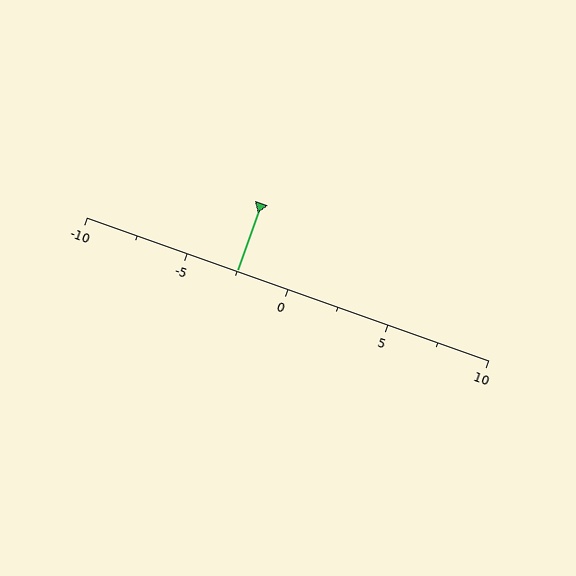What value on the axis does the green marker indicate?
The marker indicates approximately -2.5.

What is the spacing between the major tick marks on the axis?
The major ticks are spaced 5 apart.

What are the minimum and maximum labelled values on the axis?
The axis runs from -10 to 10.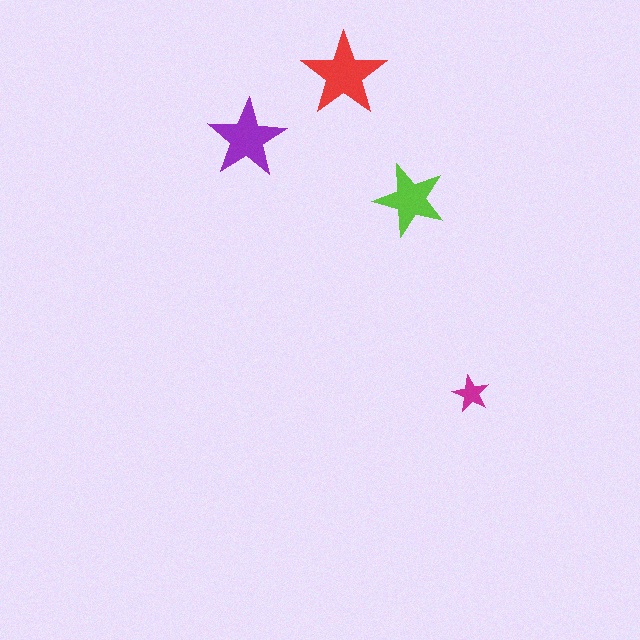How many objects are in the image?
There are 4 objects in the image.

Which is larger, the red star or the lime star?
The red one.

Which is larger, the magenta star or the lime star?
The lime one.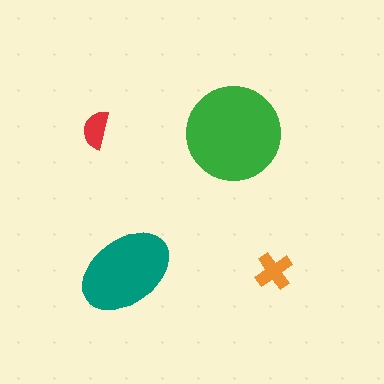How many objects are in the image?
There are 4 objects in the image.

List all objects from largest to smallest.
The green circle, the teal ellipse, the orange cross, the red semicircle.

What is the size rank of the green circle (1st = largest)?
1st.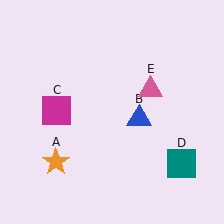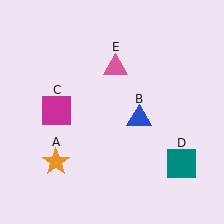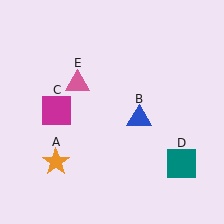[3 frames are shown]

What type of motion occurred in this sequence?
The pink triangle (object E) rotated counterclockwise around the center of the scene.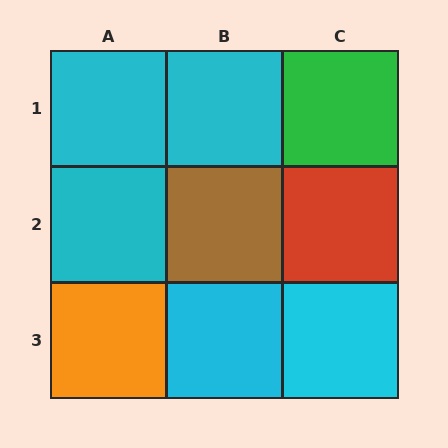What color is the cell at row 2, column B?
Brown.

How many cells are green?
1 cell is green.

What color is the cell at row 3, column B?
Cyan.